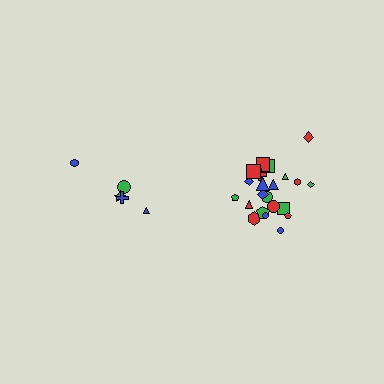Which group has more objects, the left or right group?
The right group.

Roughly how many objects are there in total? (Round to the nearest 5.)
Roughly 25 objects in total.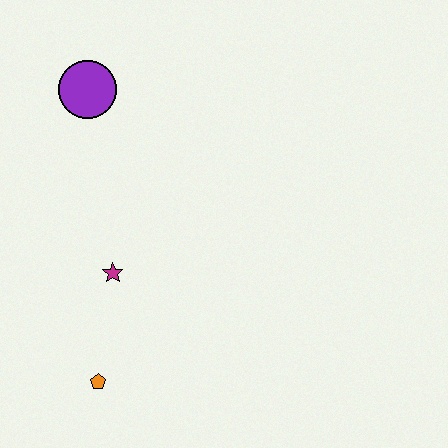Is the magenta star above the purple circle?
No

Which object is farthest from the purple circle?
The orange pentagon is farthest from the purple circle.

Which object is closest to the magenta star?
The orange pentagon is closest to the magenta star.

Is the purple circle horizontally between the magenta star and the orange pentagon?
No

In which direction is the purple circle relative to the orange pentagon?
The purple circle is above the orange pentagon.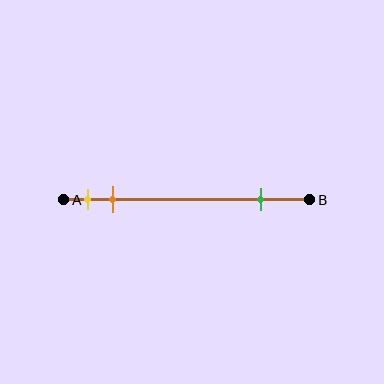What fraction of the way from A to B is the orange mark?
The orange mark is approximately 20% (0.2) of the way from A to B.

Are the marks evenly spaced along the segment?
No, the marks are not evenly spaced.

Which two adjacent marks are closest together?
The yellow and orange marks are the closest adjacent pair.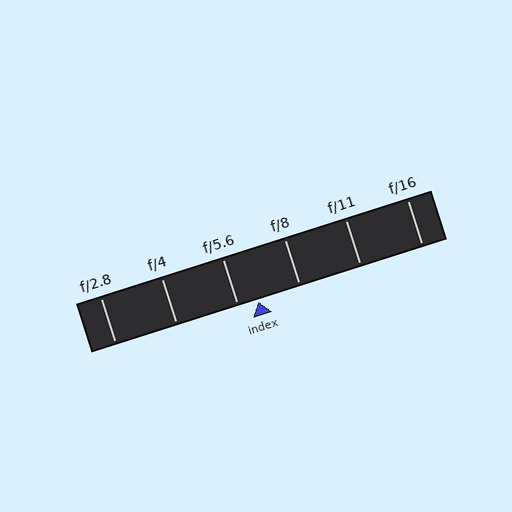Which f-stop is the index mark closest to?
The index mark is closest to f/5.6.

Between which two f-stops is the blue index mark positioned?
The index mark is between f/5.6 and f/8.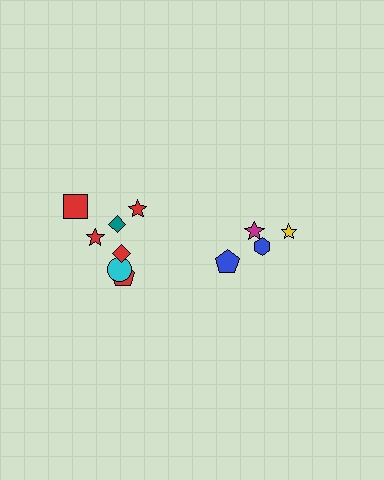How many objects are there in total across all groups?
There are 11 objects.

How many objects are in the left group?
There are 7 objects.